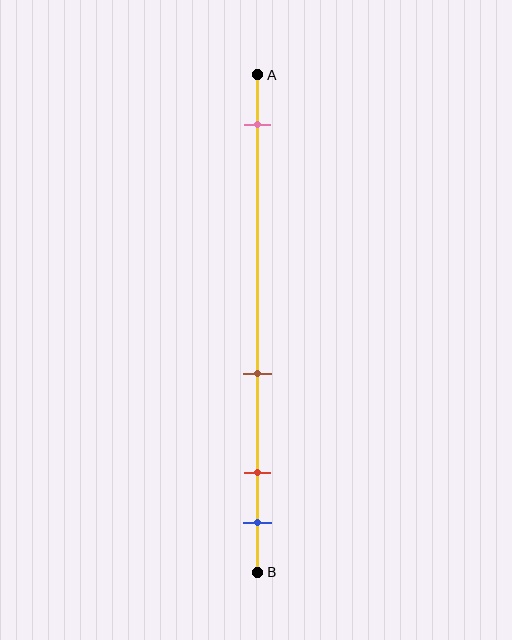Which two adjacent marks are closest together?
The red and blue marks are the closest adjacent pair.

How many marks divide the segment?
There are 4 marks dividing the segment.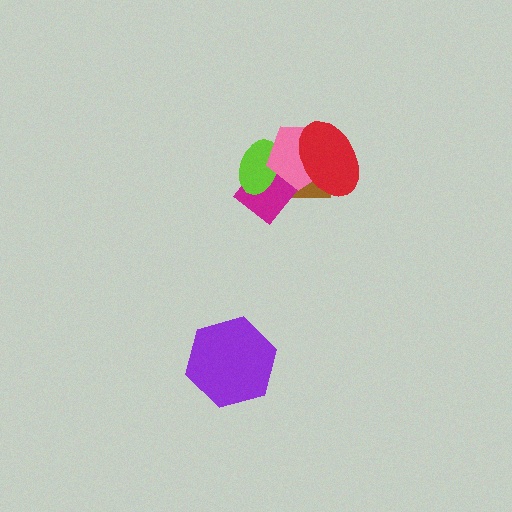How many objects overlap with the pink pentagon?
4 objects overlap with the pink pentagon.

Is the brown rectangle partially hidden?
Yes, it is partially covered by another shape.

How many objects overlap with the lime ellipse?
3 objects overlap with the lime ellipse.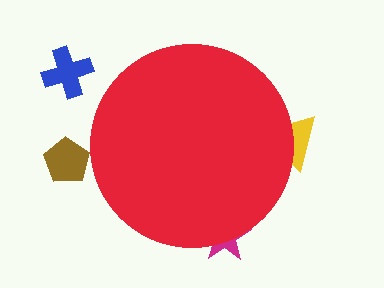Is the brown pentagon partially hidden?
No, the brown pentagon is fully visible.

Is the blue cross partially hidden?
No, the blue cross is fully visible.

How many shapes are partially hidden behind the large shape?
2 shapes are partially hidden.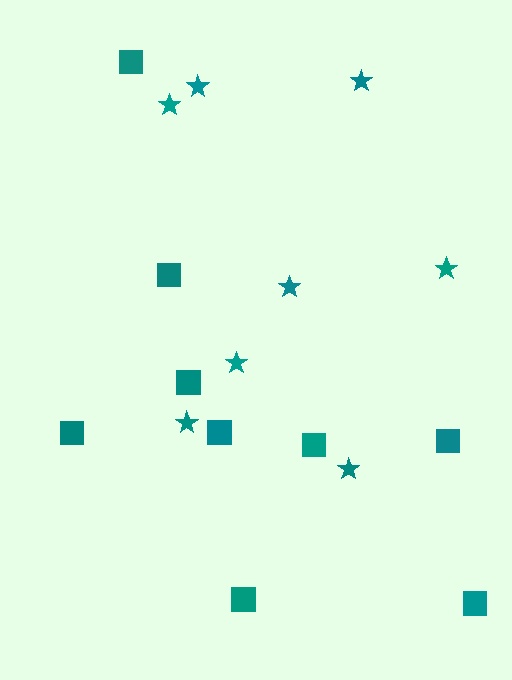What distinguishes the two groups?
There are 2 groups: one group of stars (8) and one group of squares (9).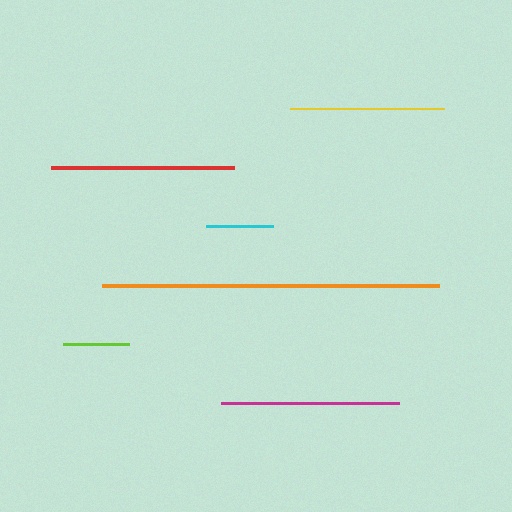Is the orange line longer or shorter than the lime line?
The orange line is longer than the lime line.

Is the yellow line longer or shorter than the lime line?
The yellow line is longer than the lime line.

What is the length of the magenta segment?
The magenta segment is approximately 178 pixels long.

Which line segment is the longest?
The orange line is the longest at approximately 338 pixels.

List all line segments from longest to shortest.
From longest to shortest: orange, red, magenta, yellow, cyan, lime.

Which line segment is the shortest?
The lime line is the shortest at approximately 66 pixels.